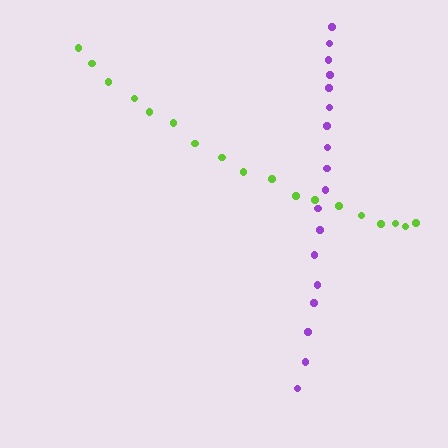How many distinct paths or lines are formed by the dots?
There are 2 distinct paths.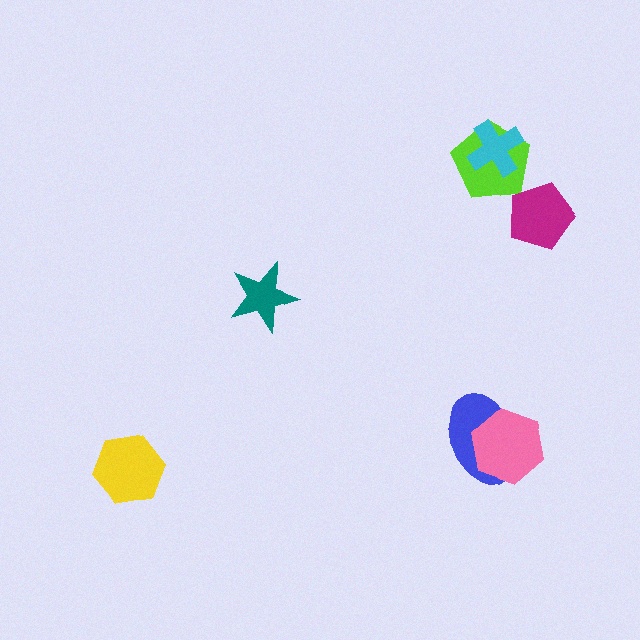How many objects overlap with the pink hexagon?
1 object overlaps with the pink hexagon.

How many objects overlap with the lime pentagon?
1 object overlaps with the lime pentagon.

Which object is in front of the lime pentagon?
The cyan cross is in front of the lime pentagon.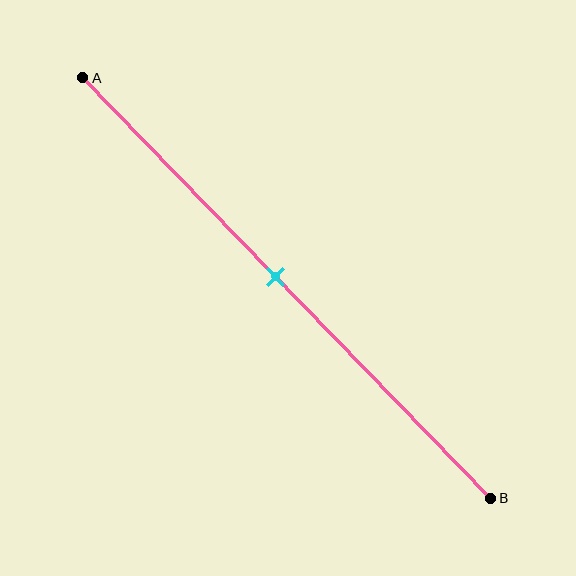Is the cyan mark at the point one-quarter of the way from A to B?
No, the mark is at about 45% from A, not at the 25% one-quarter point.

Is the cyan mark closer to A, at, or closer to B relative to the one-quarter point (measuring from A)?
The cyan mark is closer to point B than the one-quarter point of segment AB.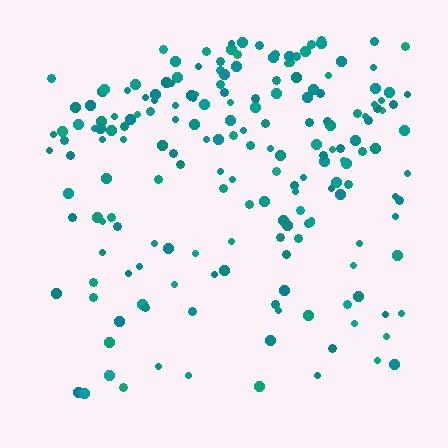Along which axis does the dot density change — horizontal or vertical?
Vertical.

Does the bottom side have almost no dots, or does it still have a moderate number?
Still a moderate number, just noticeably fewer than the top.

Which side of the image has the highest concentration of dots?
The top.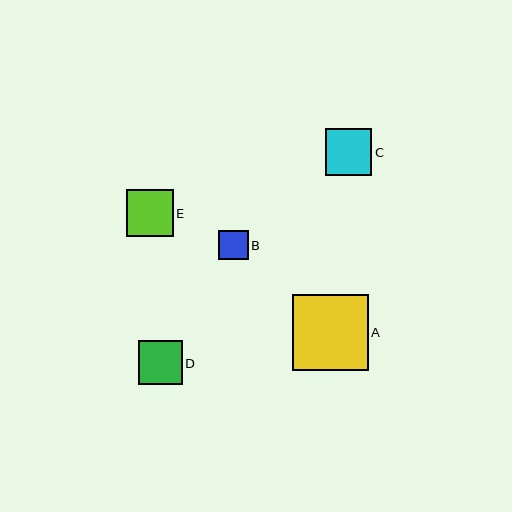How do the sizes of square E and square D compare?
Square E and square D are approximately the same size.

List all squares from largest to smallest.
From largest to smallest: A, E, C, D, B.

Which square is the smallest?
Square B is the smallest with a size of approximately 29 pixels.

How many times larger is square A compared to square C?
Square A is approximately 1.6 times the size of square C.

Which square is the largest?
Square A is the largest with a size of approximately 76 pixels.